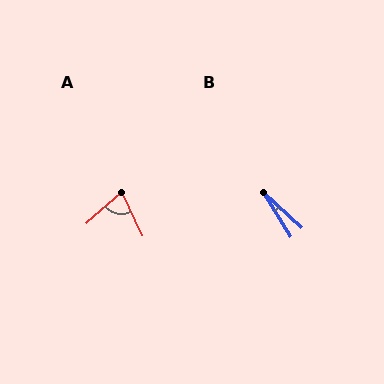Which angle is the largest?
A, at approximately 73 degrees.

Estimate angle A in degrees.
Approximately 73 degrees.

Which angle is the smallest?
B, at approximately 16 degrees.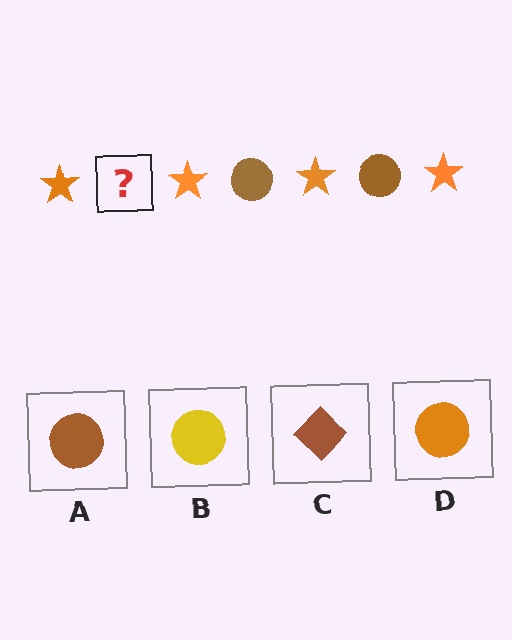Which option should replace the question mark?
Option A.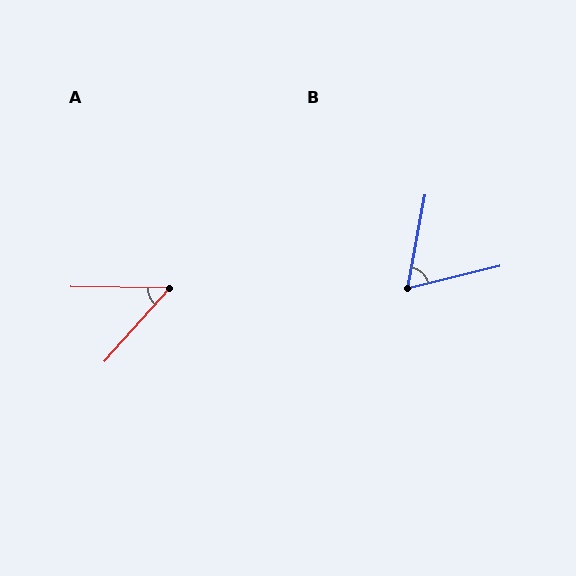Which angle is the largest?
B, at approximately 65 degrees.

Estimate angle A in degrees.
Approximately 49 degrees.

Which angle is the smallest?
A, at approximately 49 degrees.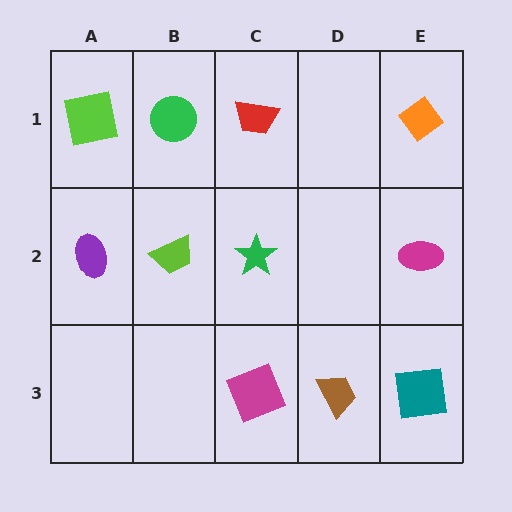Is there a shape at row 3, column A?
No, that cell is empty.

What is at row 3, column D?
A brown trapezoid.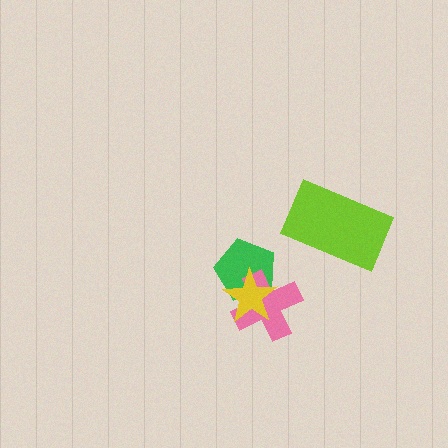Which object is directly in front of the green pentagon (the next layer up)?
The pink cross is directly in front of the green pentagon.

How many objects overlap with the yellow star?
2 objects overlap with the yellow star.